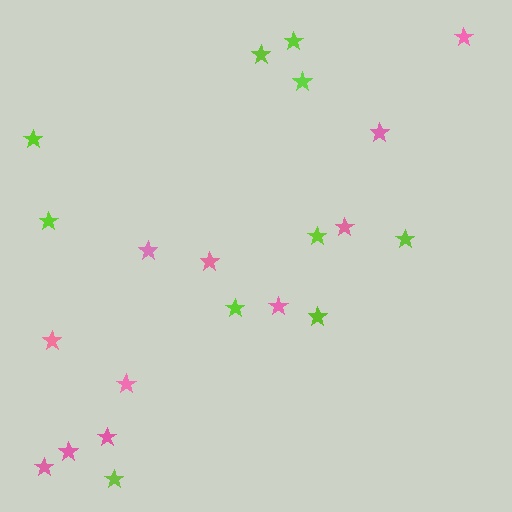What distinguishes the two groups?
There are 2 groups: one group of pink stars (11) and one group of lime stars (10).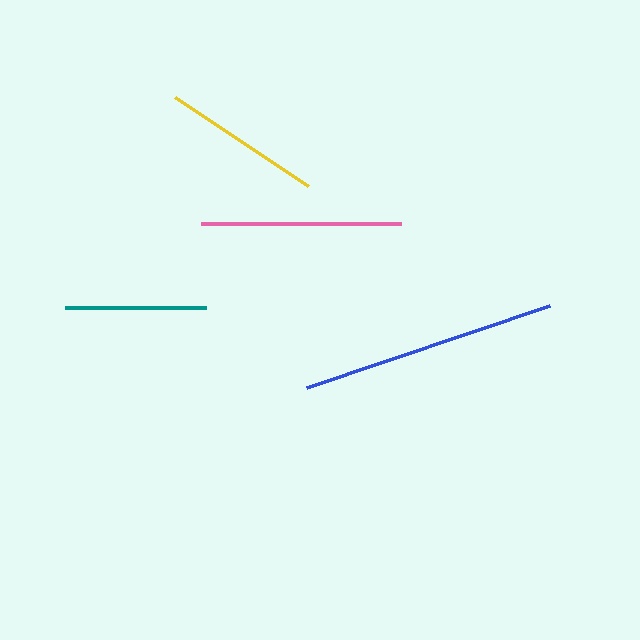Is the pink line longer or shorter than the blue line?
The blue line is longer than the pink line.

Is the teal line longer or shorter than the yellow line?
The yellow line is longer than the teal line.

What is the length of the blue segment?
The blue segment is approximately 257 pixels long.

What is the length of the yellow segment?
The yellow segment is approximately 160 pixels long.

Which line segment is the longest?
The blue line is the longest at approximately 257 pixels.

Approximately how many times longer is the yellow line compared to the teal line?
The yellow line is approximately 1.1 times the length of the teal line.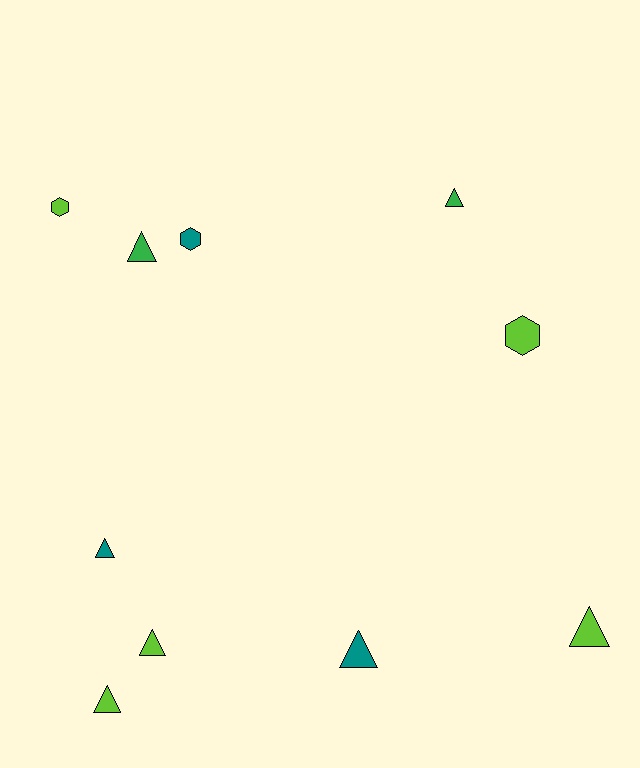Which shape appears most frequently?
Triangle, with 7 objects.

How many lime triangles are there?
There are 3 lime triangles.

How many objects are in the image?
There are 10 objects.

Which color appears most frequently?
Lime, with 5 objects.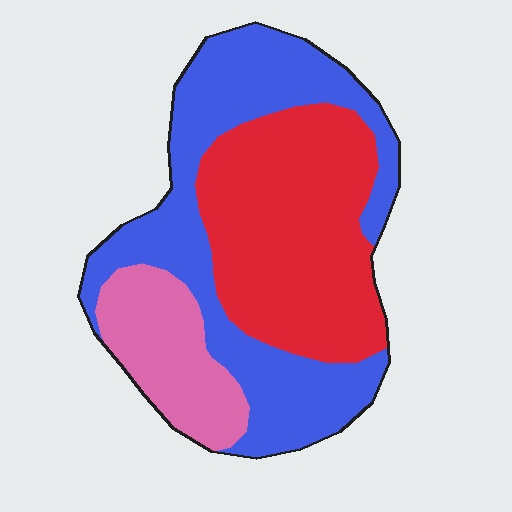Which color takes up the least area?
Pink, at roughly 15%.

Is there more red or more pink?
Red.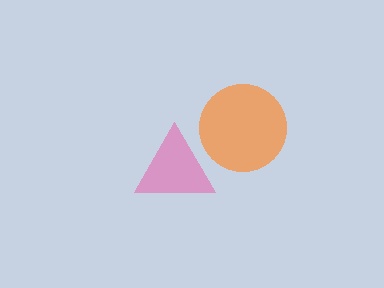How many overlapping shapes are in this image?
There are 2 overlapping shapes in the image.